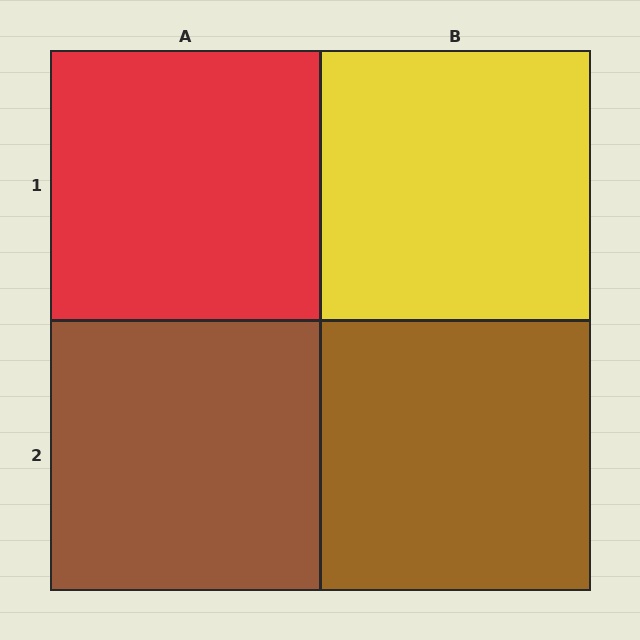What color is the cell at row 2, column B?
Brown.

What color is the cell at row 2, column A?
Brown.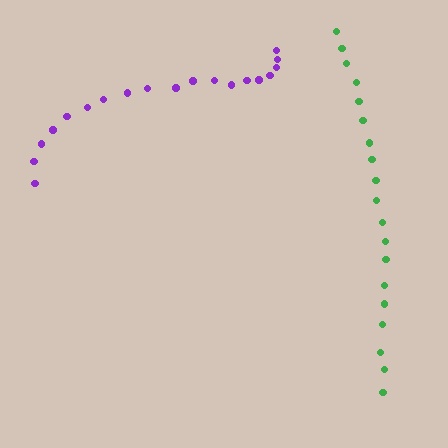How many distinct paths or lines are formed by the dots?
There are 2 distinct paths.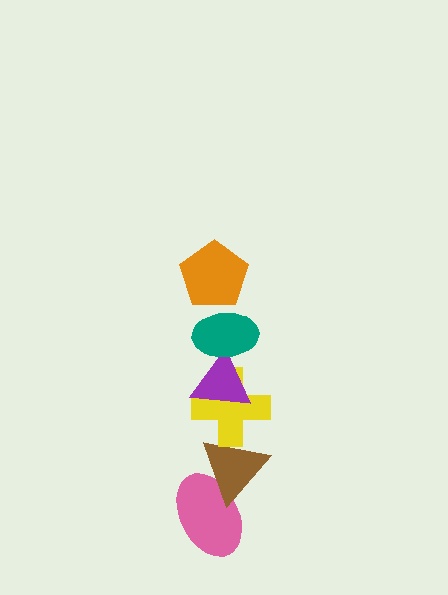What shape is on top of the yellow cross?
The purple triangle is on top of the yellow cross.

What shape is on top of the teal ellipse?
The orange pentagon is on top of the teal ellipse.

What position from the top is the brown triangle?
The brown triangle is 5th from the top.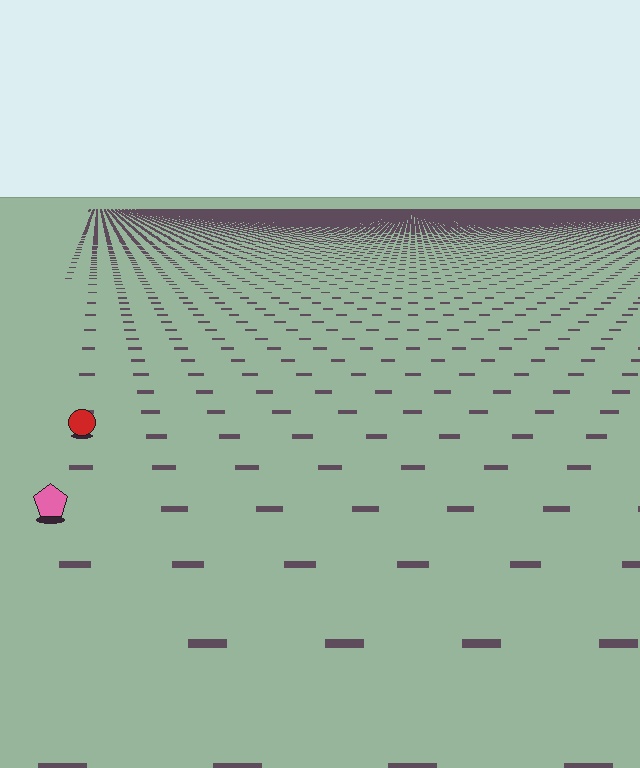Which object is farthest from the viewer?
The red circle is farthest from the viewer. It appears smaller and the ground texture around it is denser.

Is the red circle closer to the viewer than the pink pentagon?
No. The pink pentagon is closer — you can tell from the texture gradient: the ground texture is coarser near it.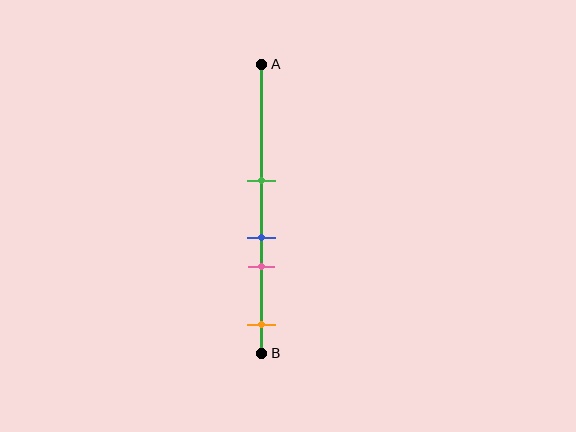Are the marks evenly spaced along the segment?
No, the marks are not evenly spaced.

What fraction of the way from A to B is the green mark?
The green mark is approximately 40% (0.4) of the way from A to B.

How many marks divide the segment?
There are 4 marks dividing the segment.